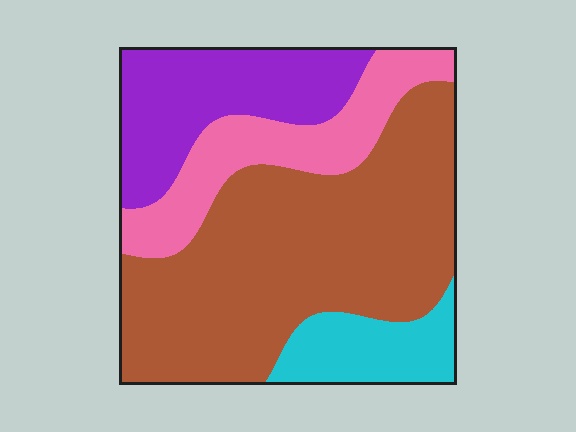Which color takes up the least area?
Cyan, at roughly 10%.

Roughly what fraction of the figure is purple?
Purple takes up about one fifth (1/5) of the figure.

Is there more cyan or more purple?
Purple.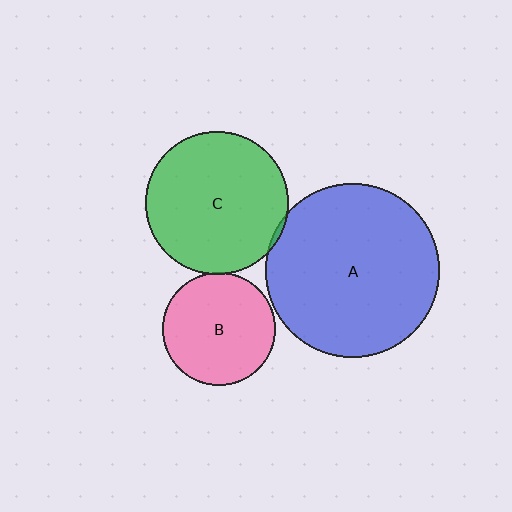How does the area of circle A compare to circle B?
Approximately 2.4 times.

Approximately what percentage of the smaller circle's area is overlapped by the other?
Approximately 5%.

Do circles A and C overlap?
Yes.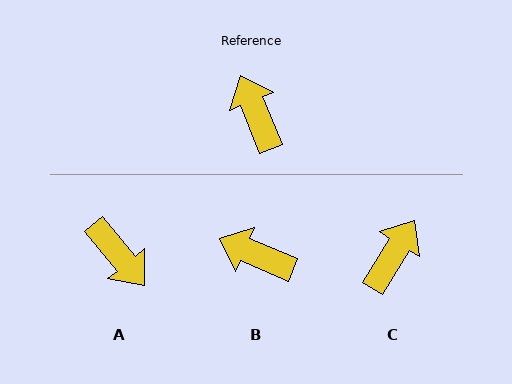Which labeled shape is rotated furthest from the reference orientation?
A, about 163 degrees away.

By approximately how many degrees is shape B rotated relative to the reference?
Approximately 45 degrees counter-clockwise.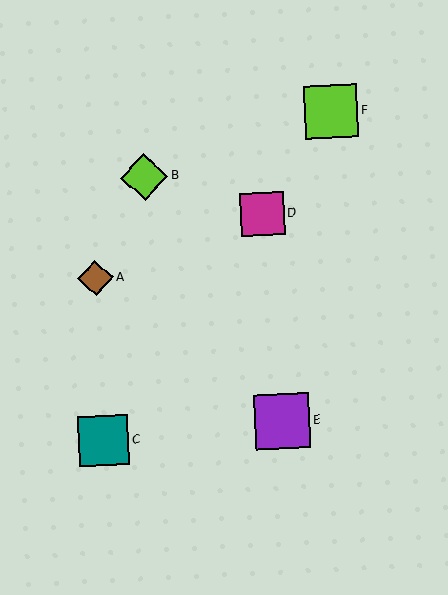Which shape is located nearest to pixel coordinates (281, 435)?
The purple square (labeled E) at (283, 421) is nearest to that location.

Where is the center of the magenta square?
The center of the magenta square is at (263, 214).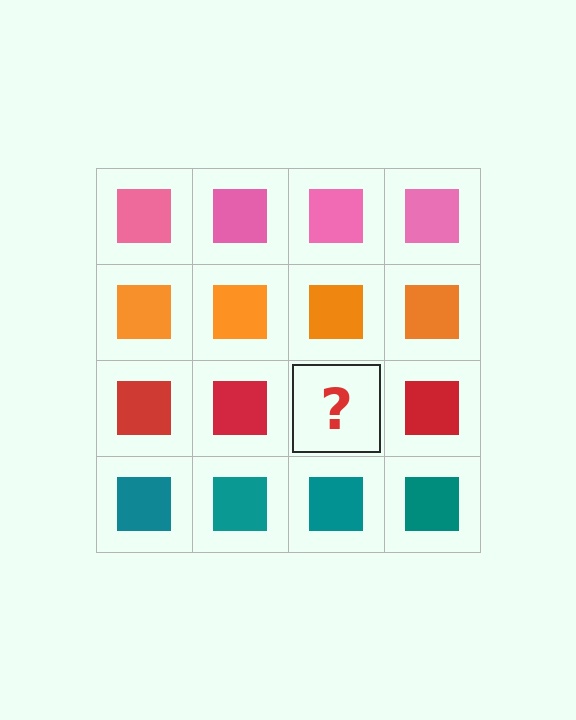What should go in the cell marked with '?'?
The missing cell should contain a red square.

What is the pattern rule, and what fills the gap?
The rule is that each row has a consistent color. The gap should be filled with a red square.